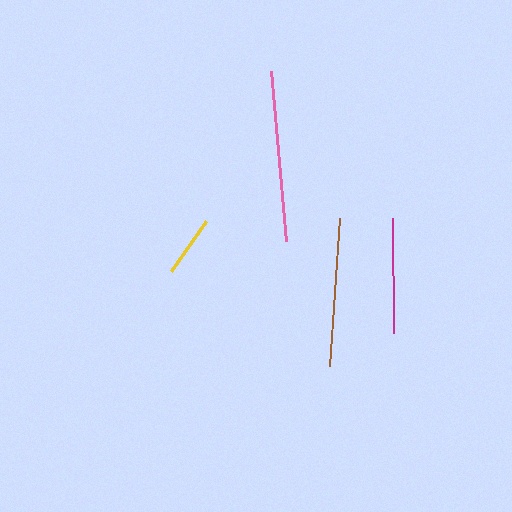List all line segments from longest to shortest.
From longest to shortest: pink, brown, magenta, yellow.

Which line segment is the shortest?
The yellow line is the shortest at approximately 61 pixels.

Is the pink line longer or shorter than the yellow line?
The pink line is longer than the yellow line.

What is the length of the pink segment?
The pink segment is approximately 171 pixels long.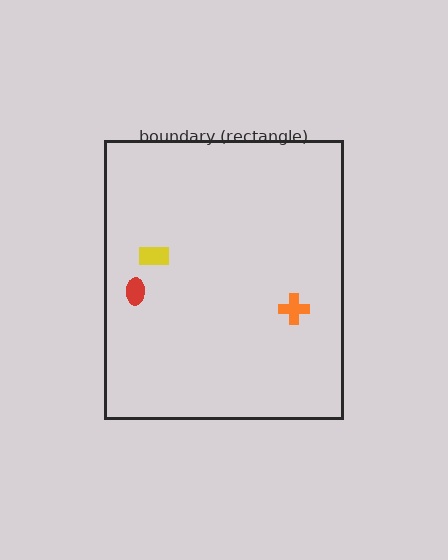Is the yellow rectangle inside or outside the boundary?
Inside.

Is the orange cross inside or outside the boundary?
Inside.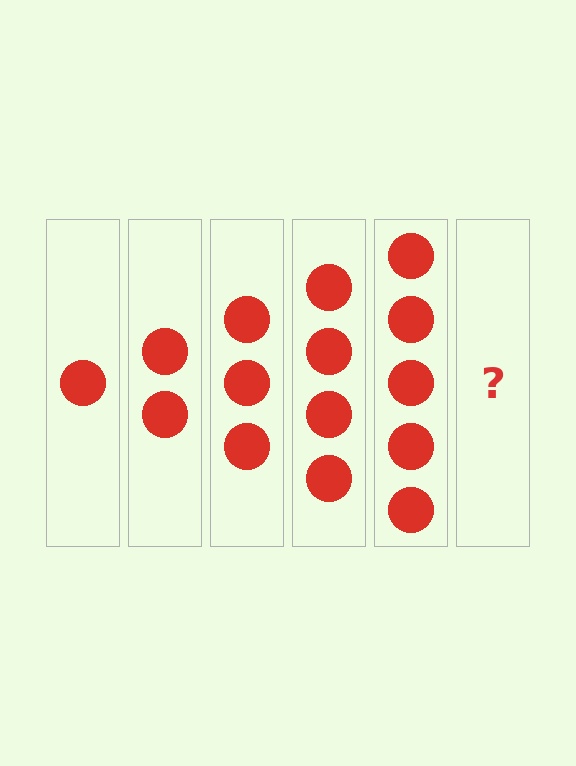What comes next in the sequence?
The next element should be 6 circles.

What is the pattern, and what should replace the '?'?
The pattern is that each step adds one more circle. The '?' should be 6 circles.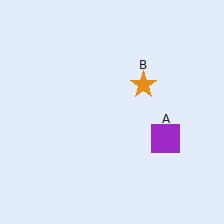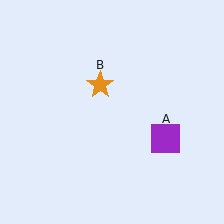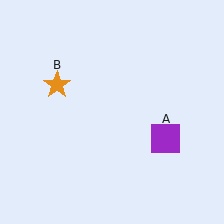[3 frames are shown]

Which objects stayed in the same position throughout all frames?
Purple square (object A) remained stationary.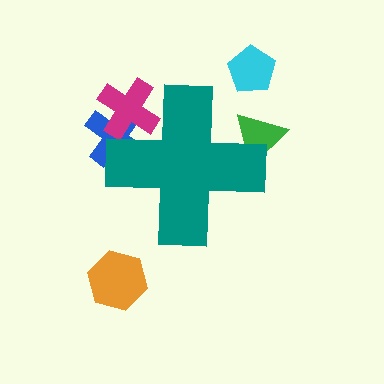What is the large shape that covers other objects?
A teal cross.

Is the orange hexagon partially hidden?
No, the orange hexagon is fully visible.